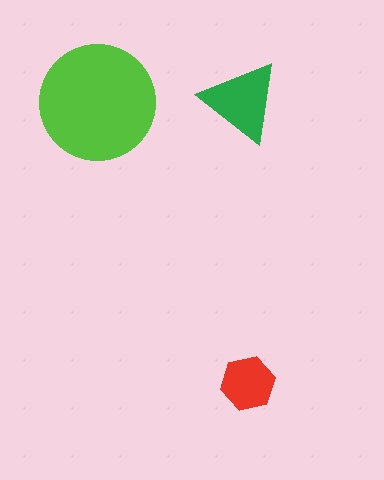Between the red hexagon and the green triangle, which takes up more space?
The green triangle.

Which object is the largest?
The lime circle.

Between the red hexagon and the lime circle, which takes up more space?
The lime circle.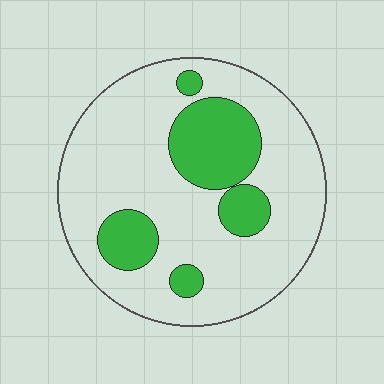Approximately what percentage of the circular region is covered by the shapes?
Approximately 25%.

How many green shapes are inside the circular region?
5.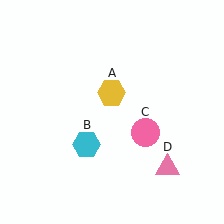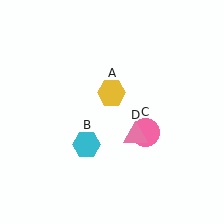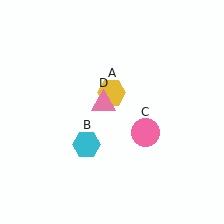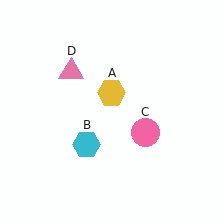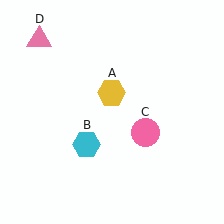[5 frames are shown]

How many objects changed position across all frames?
1 object changed position: pink triangle (object D).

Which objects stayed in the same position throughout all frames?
Yellow hexagon (object A) and cyan hexagon (object B) and pink circle (object C) remained stationary.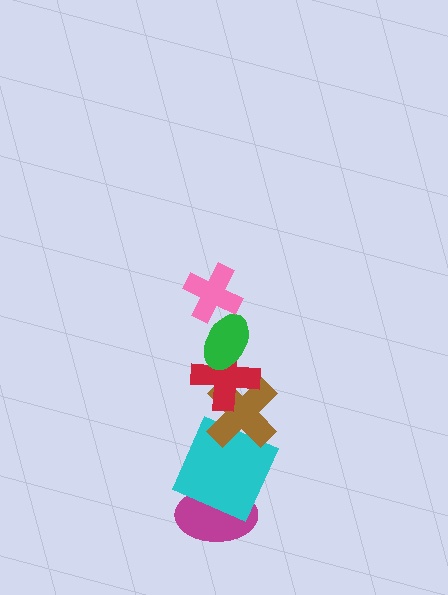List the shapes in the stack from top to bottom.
From top to bottom: the pink cross, the green ellipse, the red cross, the brown cross, the cyan square, the magenta ellipse.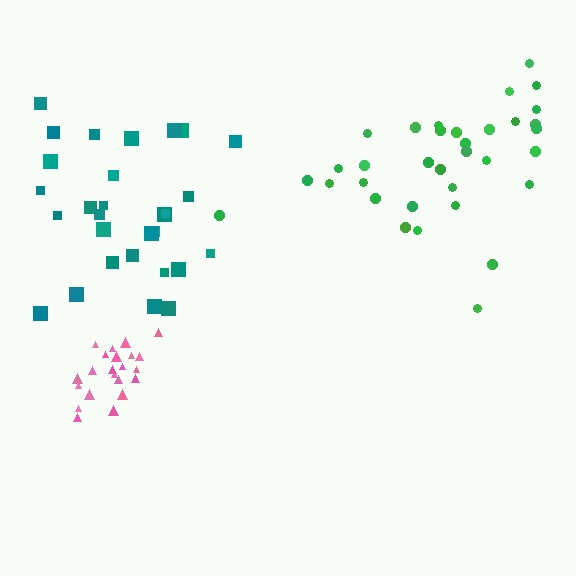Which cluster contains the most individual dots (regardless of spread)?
Green (34).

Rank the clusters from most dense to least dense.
pink, teal, green.